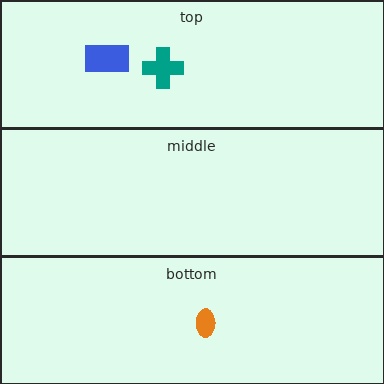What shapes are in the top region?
The blue rectangle, the teal cross.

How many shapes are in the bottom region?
1.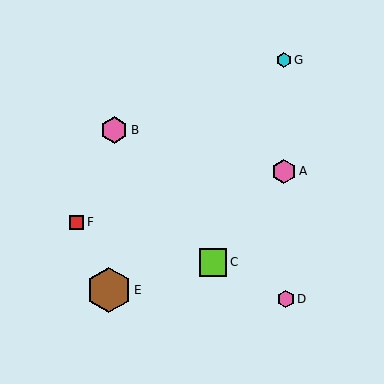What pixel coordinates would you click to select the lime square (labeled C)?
Click at (213, 262) to select the lime square C.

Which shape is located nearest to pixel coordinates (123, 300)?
The brown hexagon (labeled E) at (109, 290) is nearest to that location.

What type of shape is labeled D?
Shape D is a pink hexagon.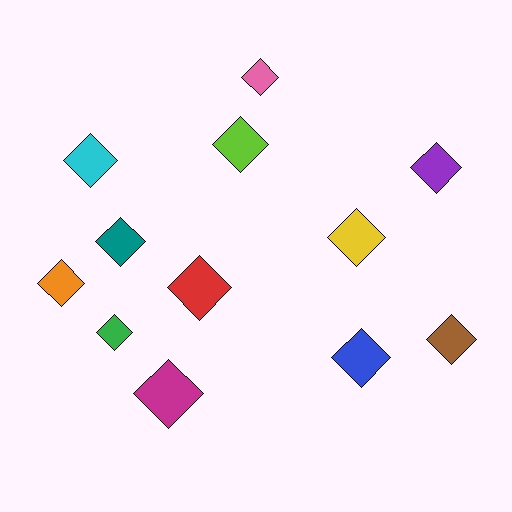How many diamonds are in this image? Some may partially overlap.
There are 12 diamonds.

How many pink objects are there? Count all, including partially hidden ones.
There is 1 pink object.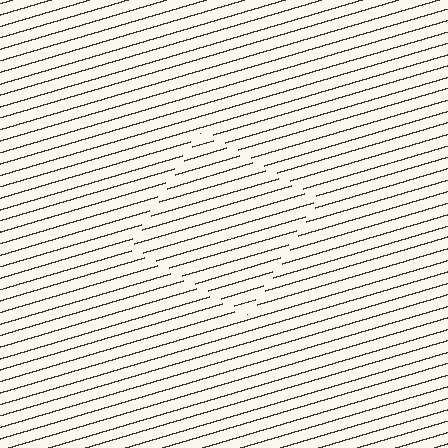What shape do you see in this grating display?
An illusory square. The interior of the shape contains the same grating, shifted by half a period — the contour is defined by the phase discontinuity where line-ends from the inner and outer gratings abut.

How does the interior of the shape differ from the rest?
The interior of the shape contains the same grating, shifted by half a period — the contour is defined by the phase discontinuity where line-ends from the inner and outer gratings abut.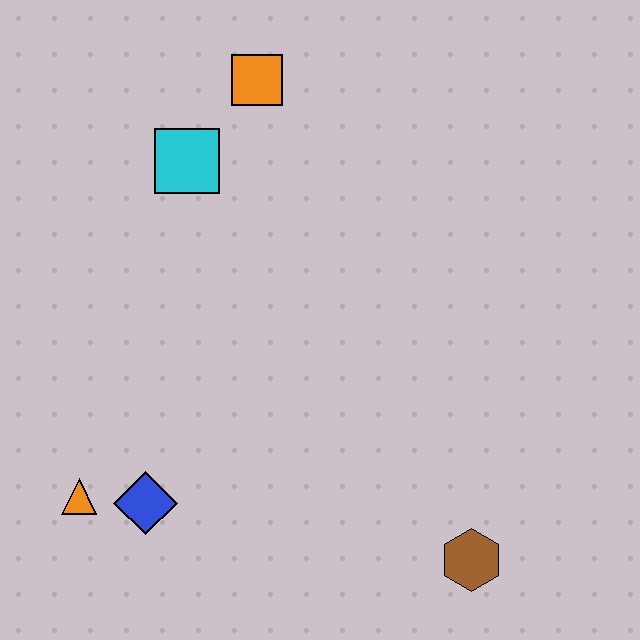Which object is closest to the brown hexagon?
The blue diamond is closest to the brown hexagon.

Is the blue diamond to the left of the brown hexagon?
Yes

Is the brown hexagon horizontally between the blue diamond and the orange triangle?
No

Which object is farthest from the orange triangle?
The orange square is farthest from the orange triangle.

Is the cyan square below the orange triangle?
No